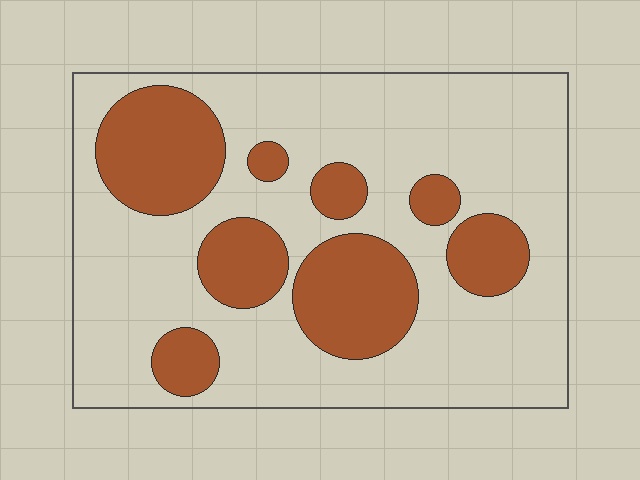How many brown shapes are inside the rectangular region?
8.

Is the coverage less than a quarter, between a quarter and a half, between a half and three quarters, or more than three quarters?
Between a quarter and a half.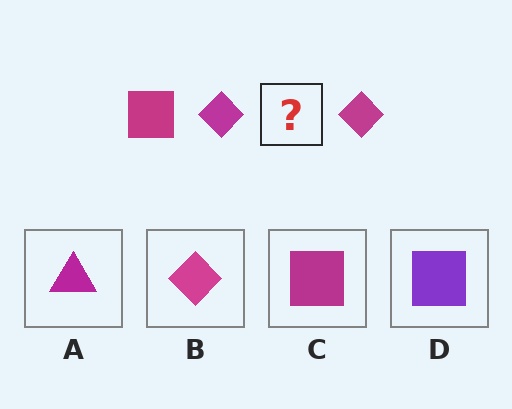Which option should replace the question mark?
Option C.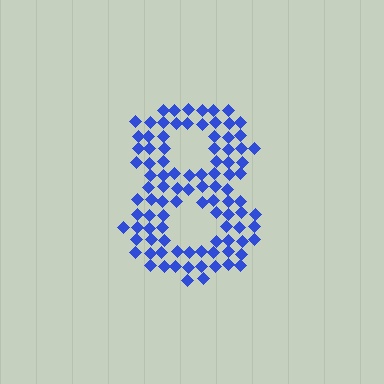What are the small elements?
The small elements are diamonds.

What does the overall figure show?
The overall figure shows the digit 8.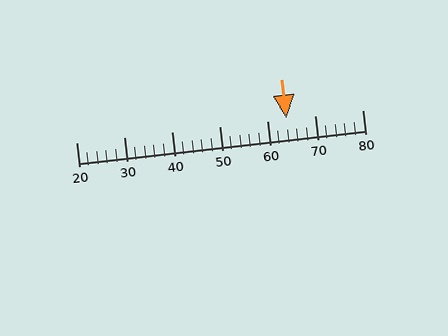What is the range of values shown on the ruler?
The ruler shows values from 20 to 80.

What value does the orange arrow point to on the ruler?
The orange arrow points to approximately 64.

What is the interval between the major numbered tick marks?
The major tick marks are spaced 10 units apart.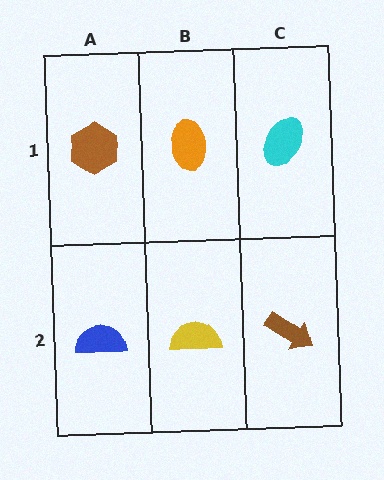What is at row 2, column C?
A brown arrow.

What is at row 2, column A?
A blue semicircle.